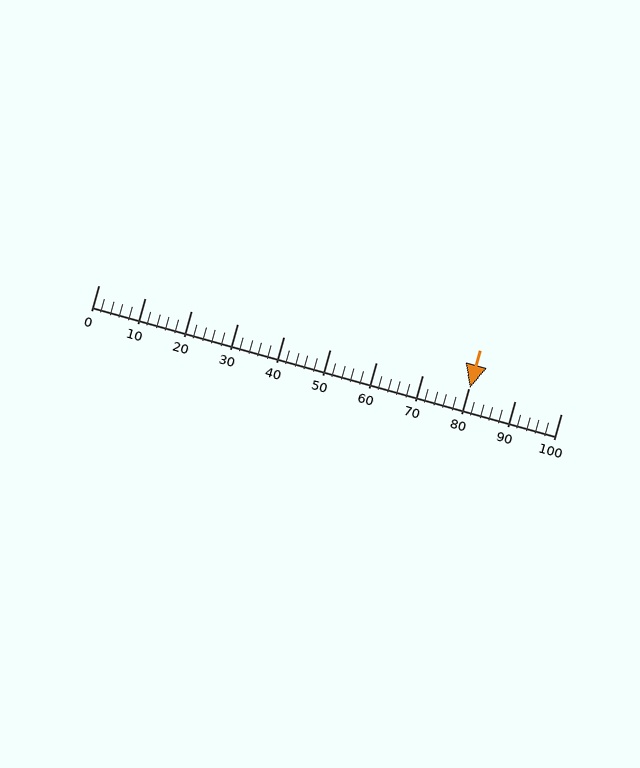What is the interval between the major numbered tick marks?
The major tick marks are spaced 10 units apart.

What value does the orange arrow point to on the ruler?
The orange arrow points to approximately 80.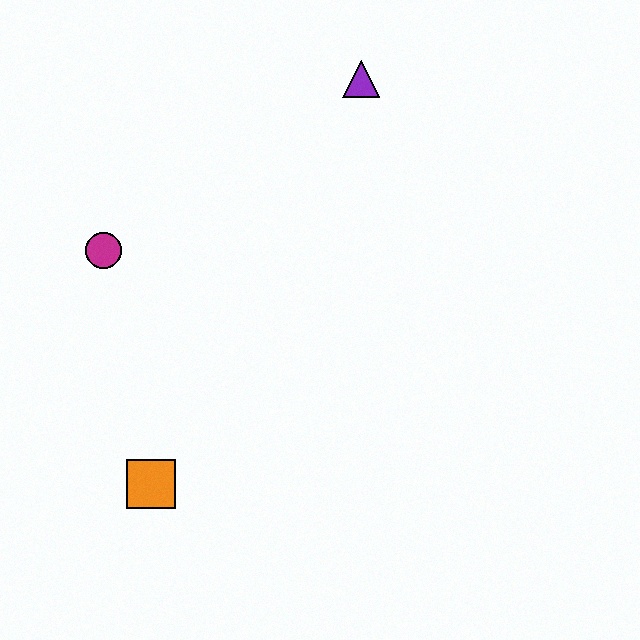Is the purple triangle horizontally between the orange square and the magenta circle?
No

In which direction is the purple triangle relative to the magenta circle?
The purple triangle is to the right of the magenta circle.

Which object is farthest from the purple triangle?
The orange square is farthest from the purple triangle.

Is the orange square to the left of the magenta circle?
No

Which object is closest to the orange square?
The magenta circle is closest to the orange square.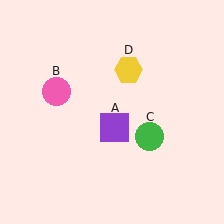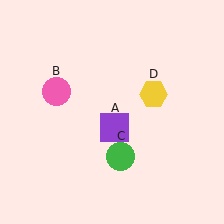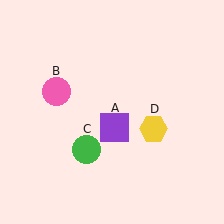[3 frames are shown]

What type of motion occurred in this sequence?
The green circle (object C), yellow hexagon (object D) rotated clockwise around the center of the scene.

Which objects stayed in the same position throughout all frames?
Purple square (object A) and pink circle (object B) remained stationary.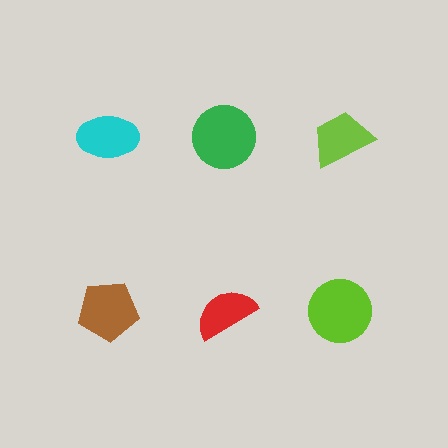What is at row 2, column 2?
A red semicircle.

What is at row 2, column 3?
A lime circle.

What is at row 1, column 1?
A cyan ellipse.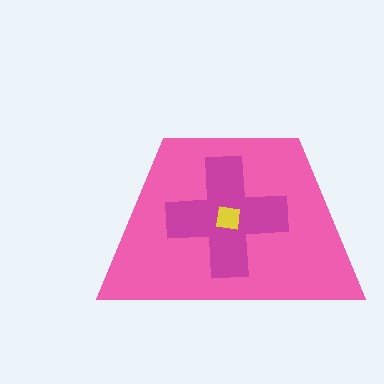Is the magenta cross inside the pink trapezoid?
Yes.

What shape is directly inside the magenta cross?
The yellow square.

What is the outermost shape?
The pink trapezoid.